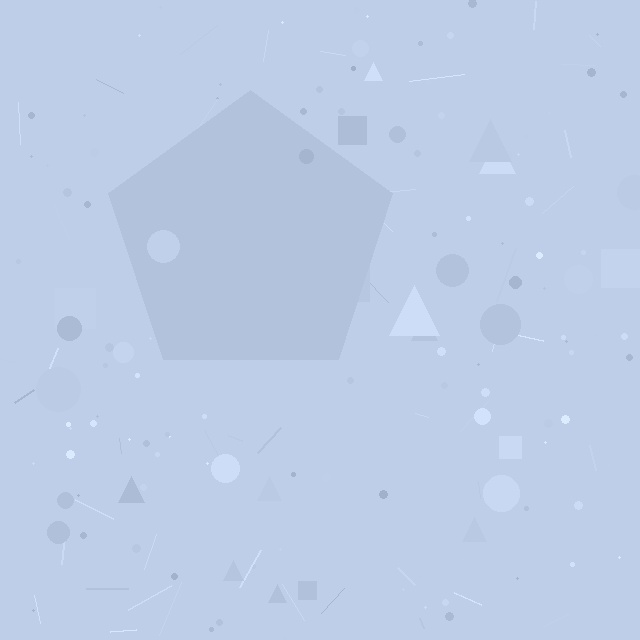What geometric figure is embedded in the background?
A pentagon is embedded in the background.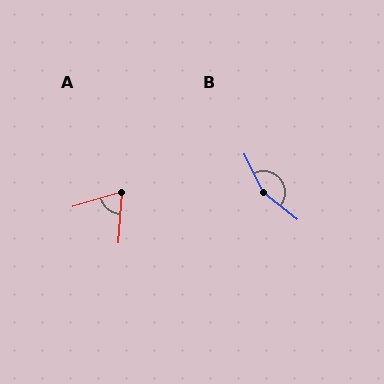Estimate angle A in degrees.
Approximately 70 degrees.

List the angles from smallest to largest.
A (70°), B (153°).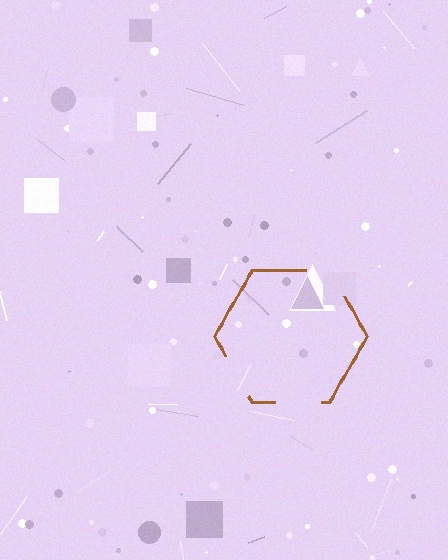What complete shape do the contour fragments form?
The contour fragments form a hexagon.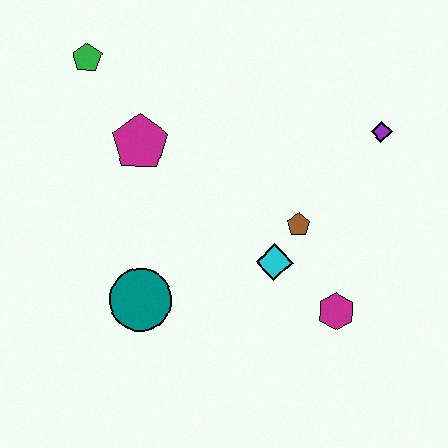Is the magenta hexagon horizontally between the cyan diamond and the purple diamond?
Yes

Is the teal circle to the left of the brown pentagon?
Yes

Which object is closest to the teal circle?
The cyan diamond is closest to the teal circle.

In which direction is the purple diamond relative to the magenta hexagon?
The purple diamond is above the magenta hexagon.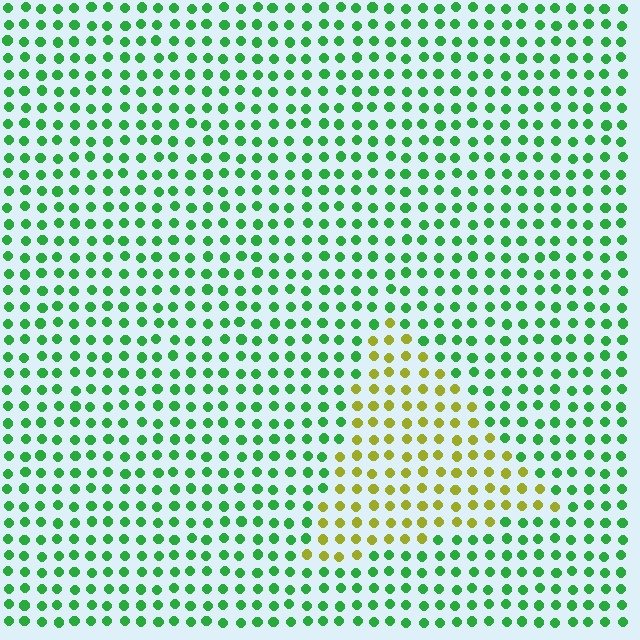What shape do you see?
I see a triangle.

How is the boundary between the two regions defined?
The boundary is defined purely by a slight shift in hue (about 62 degrees). Spacing, size, and orientation are identical on both sides.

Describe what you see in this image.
The image is filled with small green elements in a uniform arrangement. A triangle-shaped region is visible where the elements are tinted to a slightly different hue, forming a subtle color boundary.